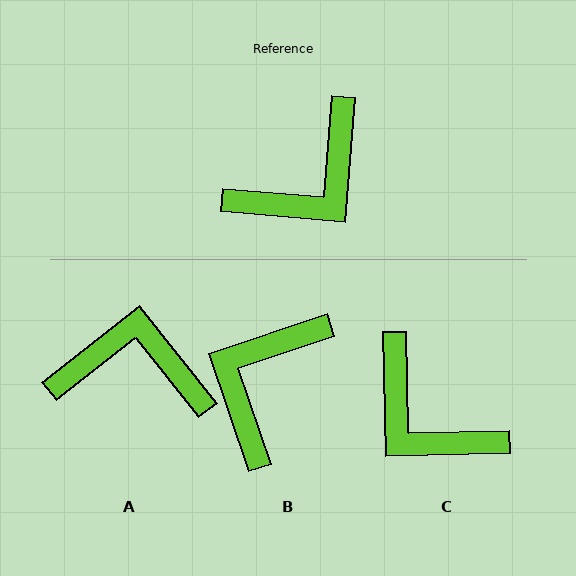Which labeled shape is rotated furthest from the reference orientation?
B, about 157 degrees away.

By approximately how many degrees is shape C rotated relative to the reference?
Approximately 84 degrees clockwise.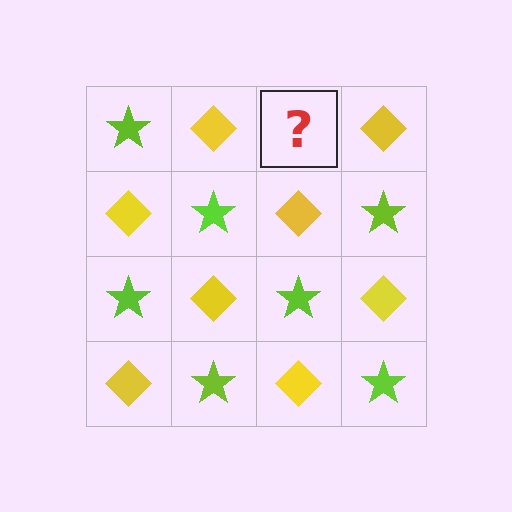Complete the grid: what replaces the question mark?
The question mark should be replaced with a lime star.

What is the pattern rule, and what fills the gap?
The rule is that it alternates lime star and yellow diamond in a checkerboard pattern. The gap should be filled with a lime star.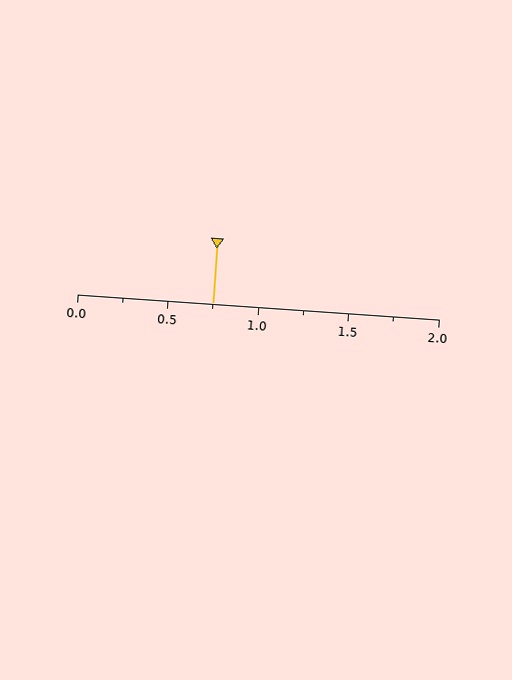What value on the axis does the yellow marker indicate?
The marker indicates approximately 0.75.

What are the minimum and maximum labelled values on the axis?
The axis runs from 0.0 to 2.0.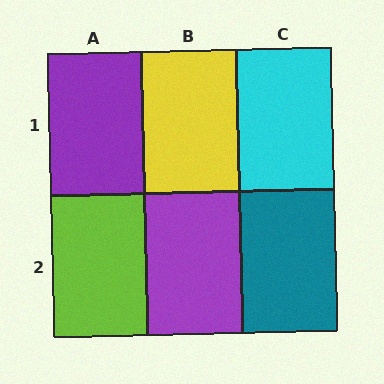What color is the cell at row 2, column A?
Lime.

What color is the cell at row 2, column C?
Teal.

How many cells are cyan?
1 cell is cyan.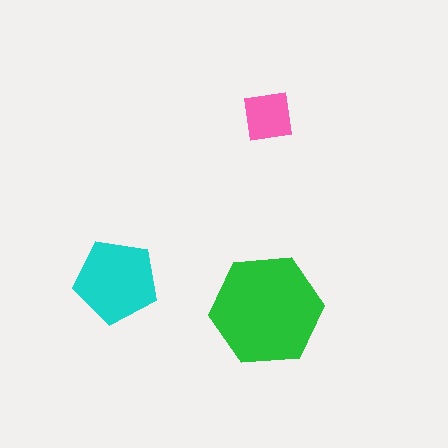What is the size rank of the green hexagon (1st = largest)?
1st.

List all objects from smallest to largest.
The pink square, the cyan pentagon, the green hexagon.